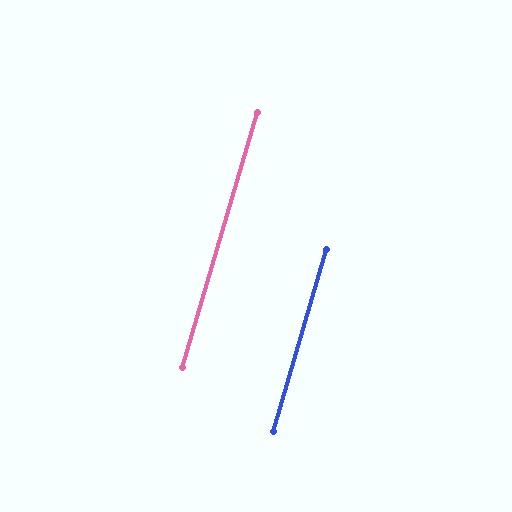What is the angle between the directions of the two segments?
Approximately 0 degrees.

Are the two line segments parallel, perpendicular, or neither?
Parallel — their directions differ by only 0.1°.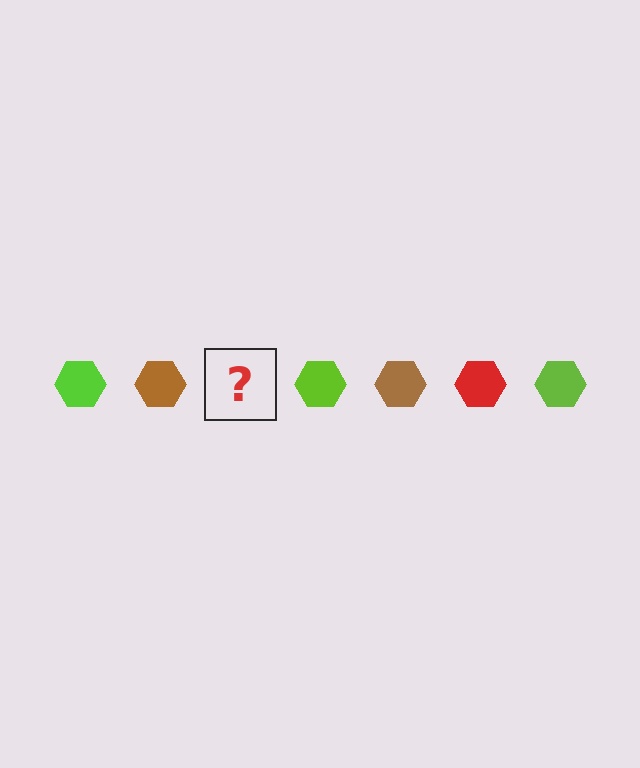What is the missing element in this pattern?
The missing element is a red hexagon.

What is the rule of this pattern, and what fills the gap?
The rule is that the pattern cycles through lime, brown, red hexagons. The gap should be filled with a red hexagon.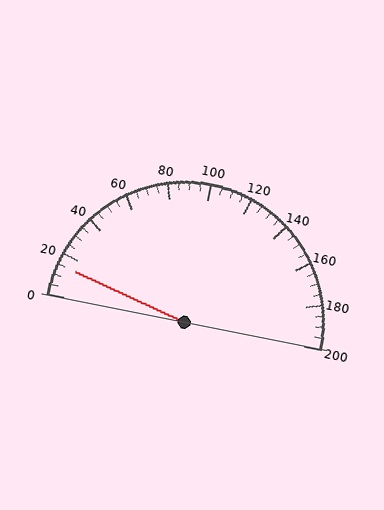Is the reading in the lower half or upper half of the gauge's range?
The reading is in the lower half of the range (0 to 200).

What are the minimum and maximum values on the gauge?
The gauge ranges from 0 to 200.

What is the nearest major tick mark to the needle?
The nearest major tick mark is 20.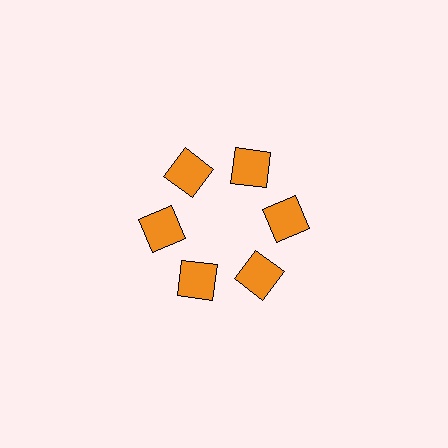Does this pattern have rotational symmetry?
Yes, this pattern has 6-fold rotational symmetry. It looks the same after rotating 60 degrees around the center.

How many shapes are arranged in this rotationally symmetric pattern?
There are 6 shapes, arranged in 6 groups of 1.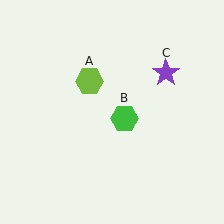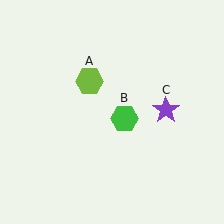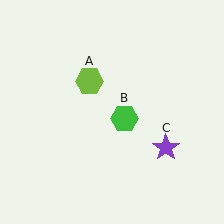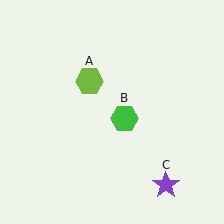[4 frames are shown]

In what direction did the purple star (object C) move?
The purple star (object C) moved down.